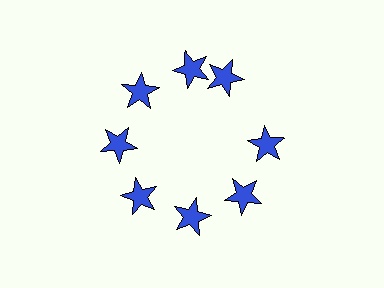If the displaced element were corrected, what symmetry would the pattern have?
It would have 8-fold rotational symmetry — the pattern would map onto itself every 45 degrees.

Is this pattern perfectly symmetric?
No. The 8 blue stars are arranged in a ring, but one element near the 2 o'clock position is rotated out of alignment along the ring, breaking the 8-fold rotational symmetry.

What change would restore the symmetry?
The symmetry would be restored by rotating it back into even spacing with its neighbors so that all 8 stars sit at equal angles and equal distance from the center.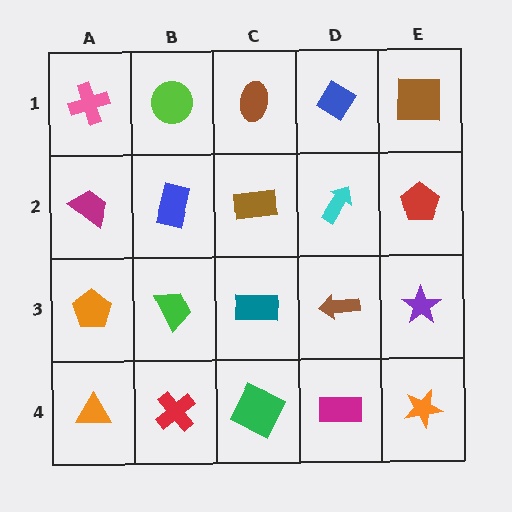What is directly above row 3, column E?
A red pentagon.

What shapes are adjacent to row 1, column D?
A cyan arrow (row 2, column D), a brown ellipse (row 1, column C), a brown square (row 1, column E).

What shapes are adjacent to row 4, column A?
An orange pentagon (row 3, column A), a red cross (row 4, column B).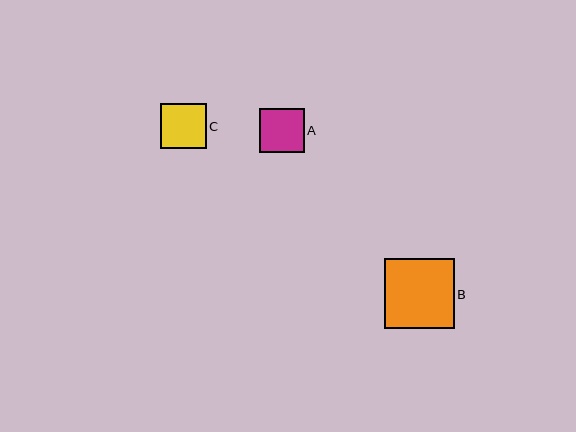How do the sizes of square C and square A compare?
Square C and square A are approximately the same size.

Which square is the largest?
Square B is the largest with a size of approximately 70 pixels.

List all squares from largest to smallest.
From largest to smallest: B, C, A.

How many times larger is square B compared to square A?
Square B is approximately 1.6 times the size of square A.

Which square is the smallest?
Square A is the smallest with a size of approximately 45 pixels.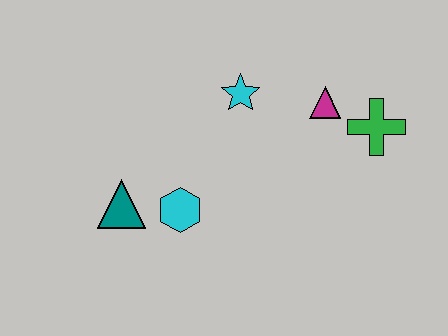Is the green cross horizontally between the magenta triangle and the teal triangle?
No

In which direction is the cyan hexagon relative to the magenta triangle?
The cyan hexagon is to the left of the magenta triangle.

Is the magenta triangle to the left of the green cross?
Yes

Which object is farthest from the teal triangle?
The green cross is farthest from the teal triangle.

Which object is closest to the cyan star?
The magenta triangle is closest to the cyan star.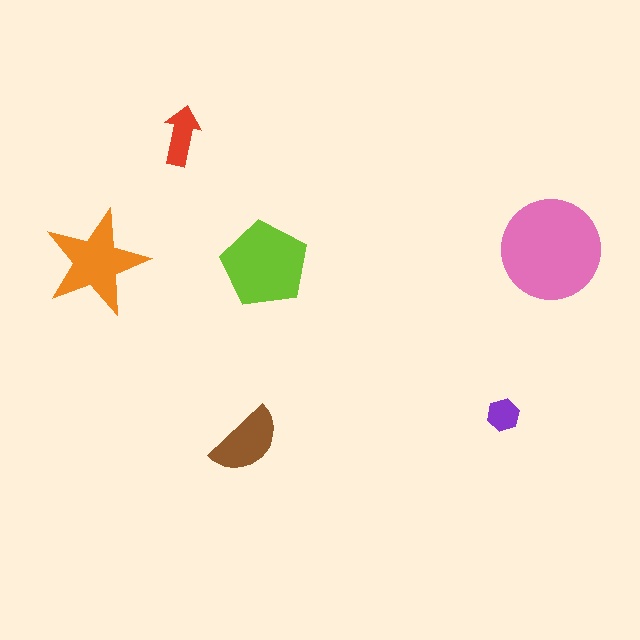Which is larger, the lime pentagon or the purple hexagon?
The lime pentagon.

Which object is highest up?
The red arrow is topmost.